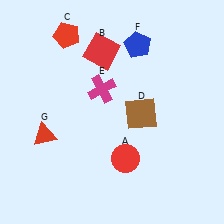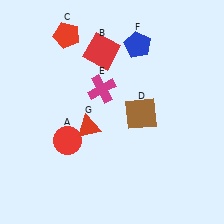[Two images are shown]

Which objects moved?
The objects that moved are: the red circle (A), the red triangle (G).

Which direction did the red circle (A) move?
The red circle (A) moved left.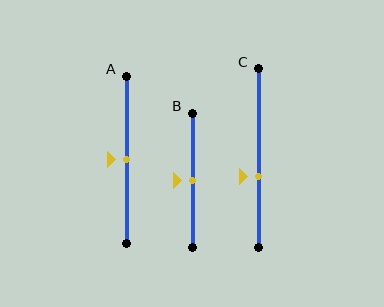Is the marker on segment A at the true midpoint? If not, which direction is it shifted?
Yes, the marker on segment A is at the true midpoint.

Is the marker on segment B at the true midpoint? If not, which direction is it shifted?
Yes, the marker on segment B is at the true midpoint.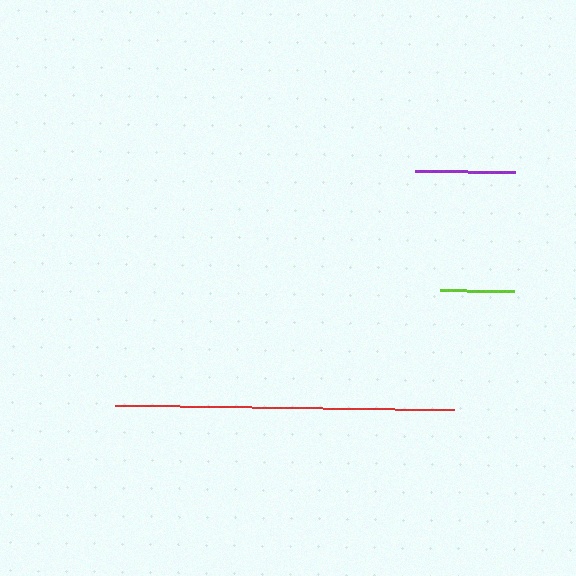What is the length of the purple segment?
The purple segment is approximately 99 pixels long.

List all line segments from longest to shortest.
From longest to shortest: red, purple, lime.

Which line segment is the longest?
The red line is the longest at approximately 339 pixels.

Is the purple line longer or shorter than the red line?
The red line is longer than the purple line.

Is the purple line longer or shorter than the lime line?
The purple line is longer than the lime line.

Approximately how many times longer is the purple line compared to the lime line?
The purple line is approximately 1.3 times the length of the lime line.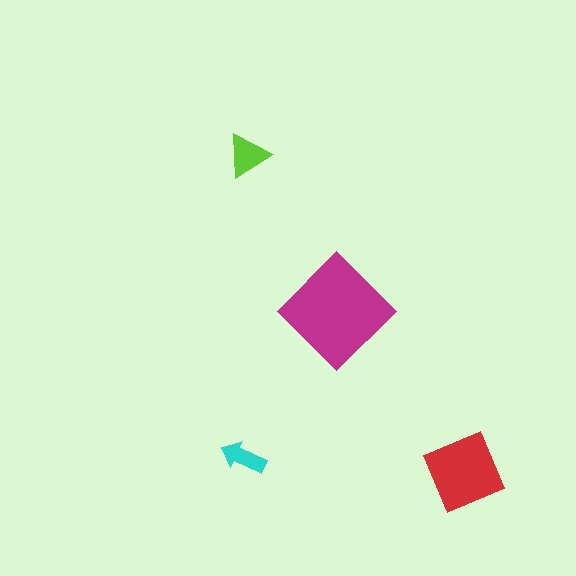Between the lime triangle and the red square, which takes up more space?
The red square.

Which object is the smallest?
The cyan arrow.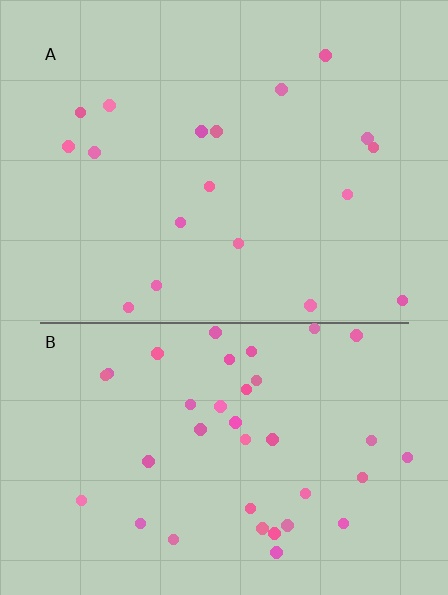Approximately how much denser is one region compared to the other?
Approximately 2.0× — region B over region A.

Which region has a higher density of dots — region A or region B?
B (the bottom).